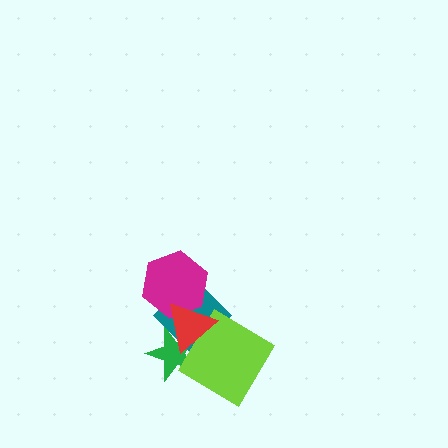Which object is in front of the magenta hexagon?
The red triangle is in front of the magenta hexagon.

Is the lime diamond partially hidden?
Yes, it is partially covered by another shape.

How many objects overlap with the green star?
3 objects overlap with the green star.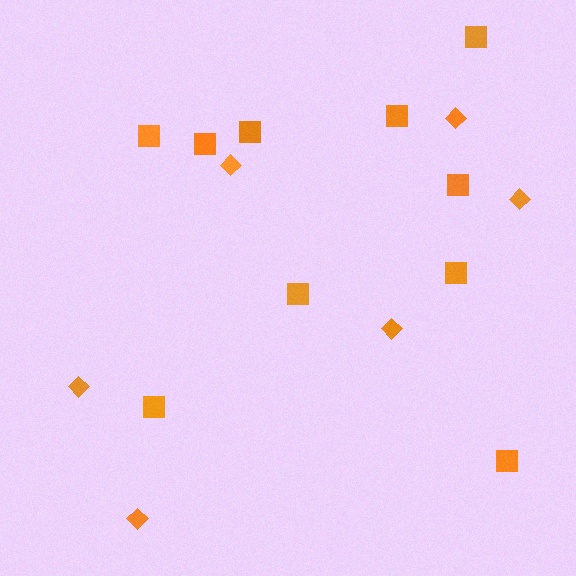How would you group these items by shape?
There are 2 groups: one group of squares (10) and one group of diamonds (6).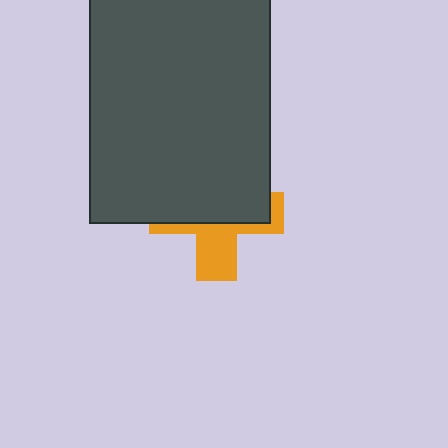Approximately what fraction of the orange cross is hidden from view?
Roughly 61% of the orange cross is hidden behind the dark gray rectangle.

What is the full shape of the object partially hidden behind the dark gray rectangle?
The partially hidden object is an orange cross.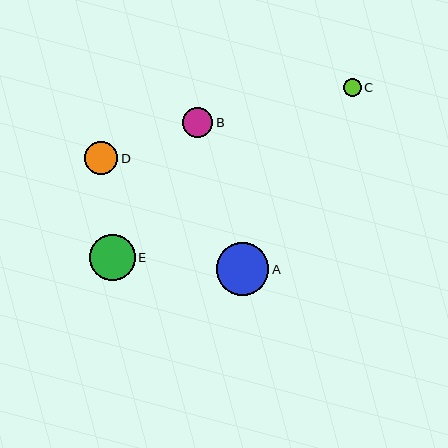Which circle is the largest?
Circle A is the largest with a size of approximately 53 pixels.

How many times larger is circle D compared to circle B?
Circle D is approximately 1.1 times the size of circle B.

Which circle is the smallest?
Circle C is the smallest with a size of approximately 18 pixels.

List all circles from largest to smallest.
From largest to smallest: A, E, D, B, C.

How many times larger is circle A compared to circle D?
Circle A is approximately 1.6 times the size of circle D.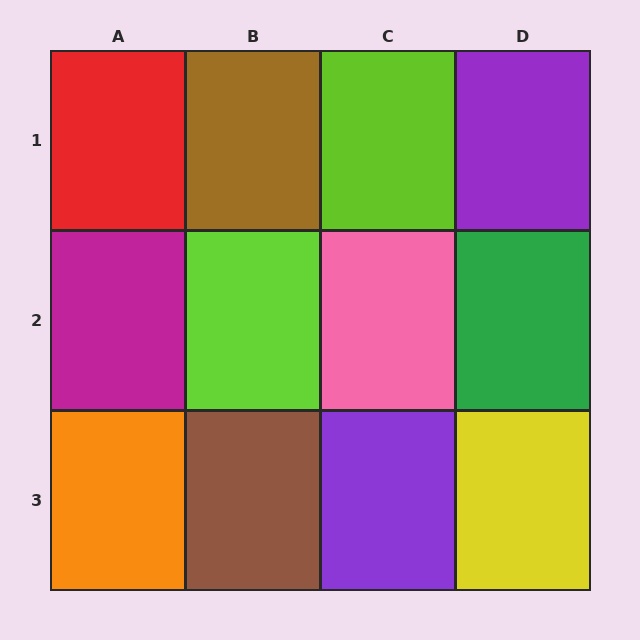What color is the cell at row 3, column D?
Yellow.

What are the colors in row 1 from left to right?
Red, brown, lime, purple.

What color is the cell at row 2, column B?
Lime.